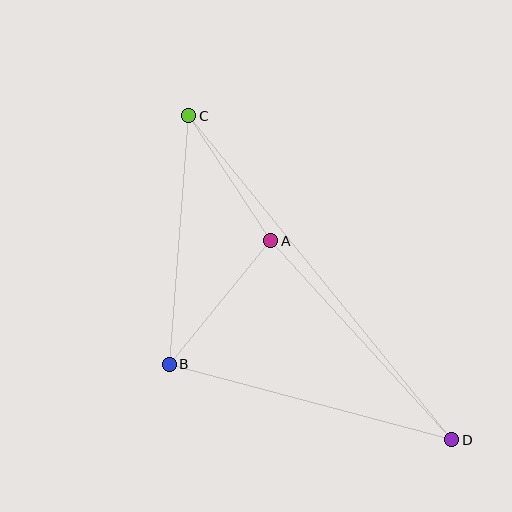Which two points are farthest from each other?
Points C and D are farthest from each other.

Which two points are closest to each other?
Points A and C are closest to each other.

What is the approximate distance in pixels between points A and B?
The distance between A and B is approximately 160 pixels.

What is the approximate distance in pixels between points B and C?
The distance between B and C is approximately 250 pixels.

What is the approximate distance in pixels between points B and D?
The distance between B and D is approximately 293 pixels.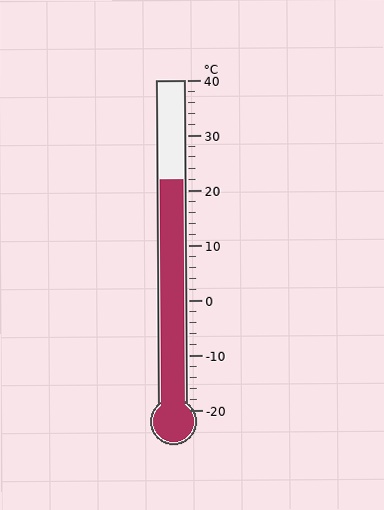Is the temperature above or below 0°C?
The temperature is above 0°C.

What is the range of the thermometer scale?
The thermometer scale ranges from -20°C to 40°C.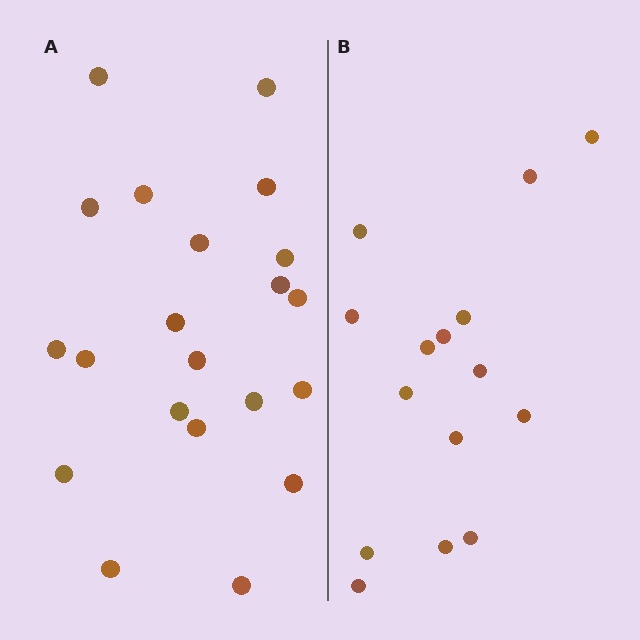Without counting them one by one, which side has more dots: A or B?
Region A (the left region) has more dots.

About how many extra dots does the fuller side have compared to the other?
Region A has about 6 more dots than region B.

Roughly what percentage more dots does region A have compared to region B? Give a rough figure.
About 40% more.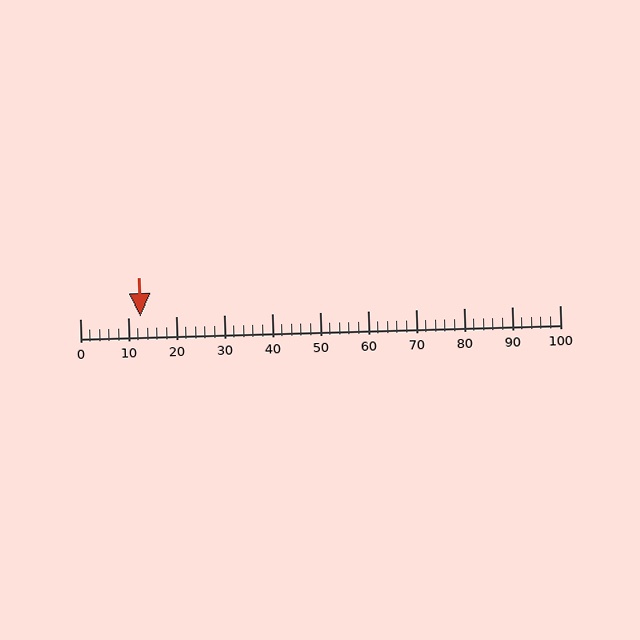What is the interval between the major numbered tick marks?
The major tick marks are spaced 10 units apart.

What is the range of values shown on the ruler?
The ruler shows values from 0 to 100.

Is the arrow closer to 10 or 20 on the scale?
The arrow is closer to 10.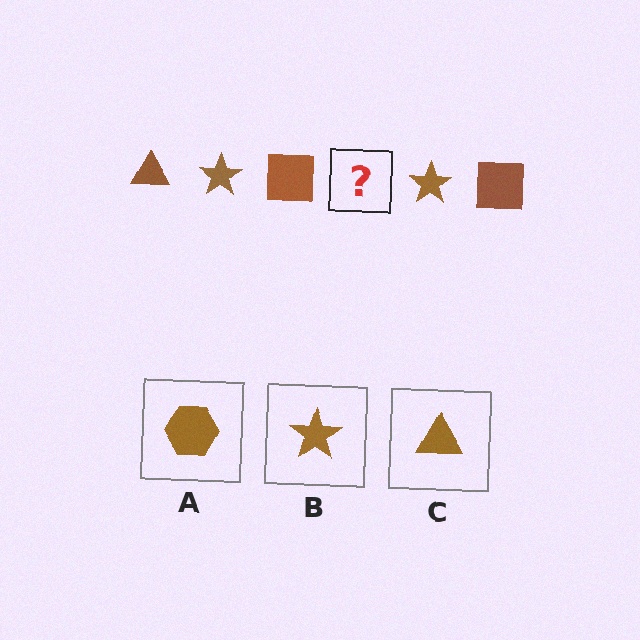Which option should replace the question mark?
Option C.